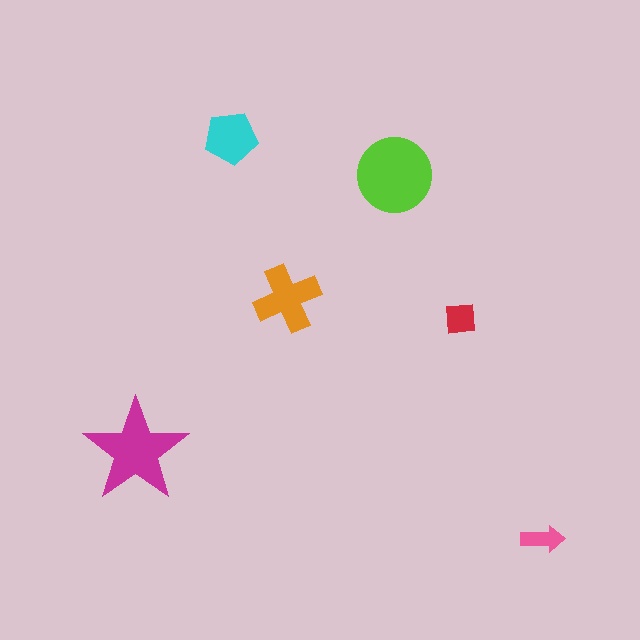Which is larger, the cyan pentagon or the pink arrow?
The cyan pentagon.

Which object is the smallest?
The pink arrow.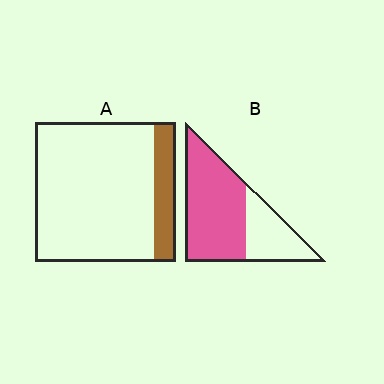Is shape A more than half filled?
No.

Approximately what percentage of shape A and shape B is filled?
A is approximately 15% and B is approximately 70%.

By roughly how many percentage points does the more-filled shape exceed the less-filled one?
By roughly 50 percentage points (B over A).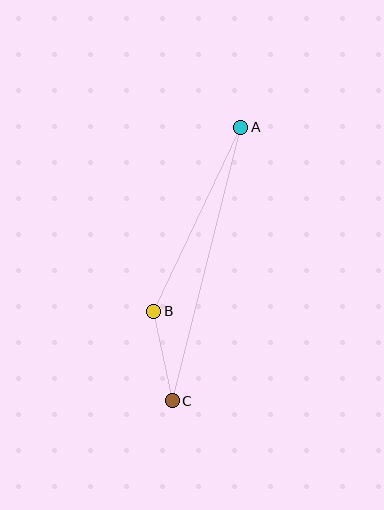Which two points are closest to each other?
Points B and C are closest to each other.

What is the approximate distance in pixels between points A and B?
The distance between A and B is approximately 204 pixels.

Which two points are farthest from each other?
Points A and C are farthest from each other.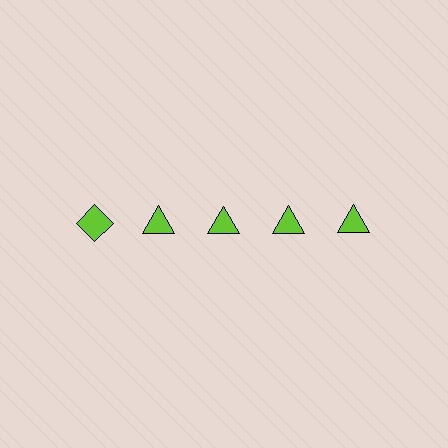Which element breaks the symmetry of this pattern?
The lime diamond in the top row, leftmost column breaks the symmetry. All other shapes are lime triangles.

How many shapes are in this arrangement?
There are 5 shapes arranged in a grid pattern.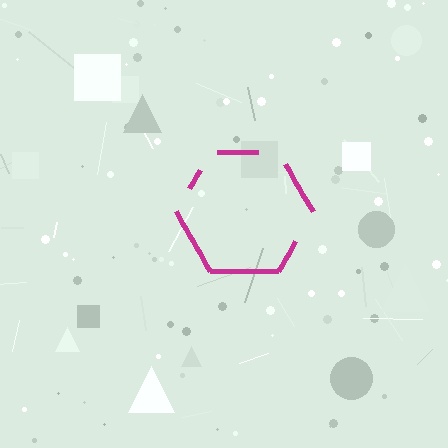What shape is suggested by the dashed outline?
The dashed outline suggests a hexagon.